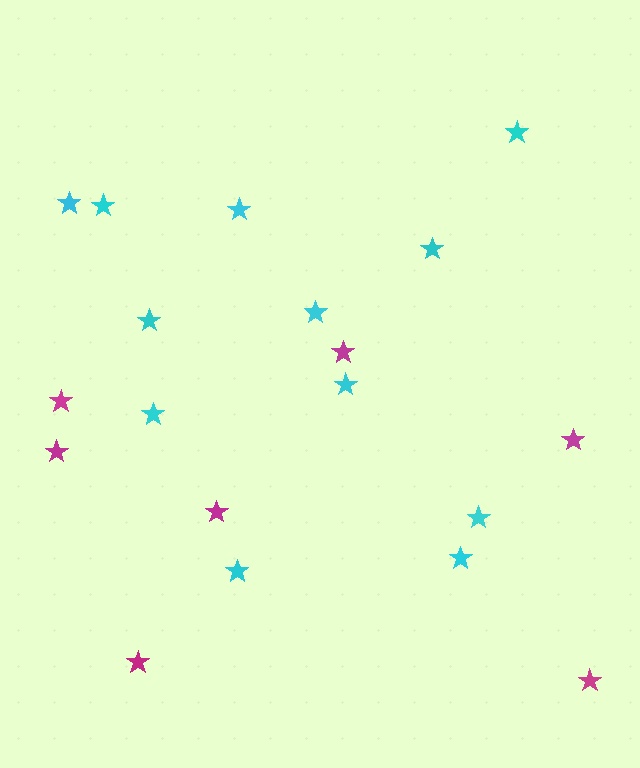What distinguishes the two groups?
There are 2 groups: one group of cyan stars (12) and one group of magenta stars (7).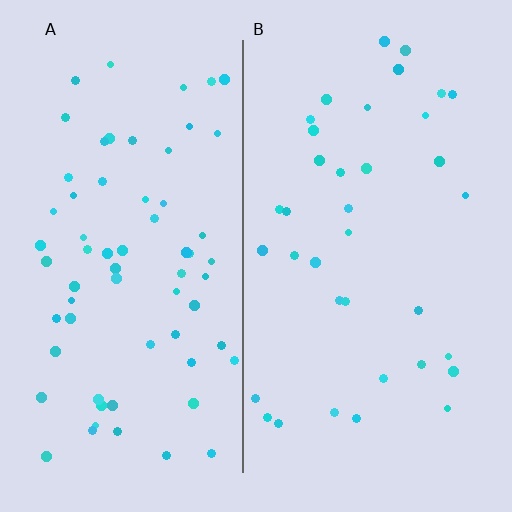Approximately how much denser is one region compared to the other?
Approximately 1.8× — region A over region B.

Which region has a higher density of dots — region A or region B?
A (the left).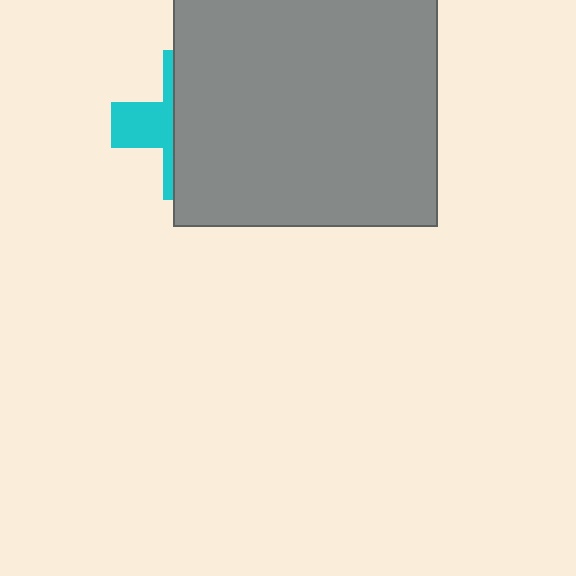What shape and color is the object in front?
The object in front is a gray rectangle.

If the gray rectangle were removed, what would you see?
You would see the complete cyan cross.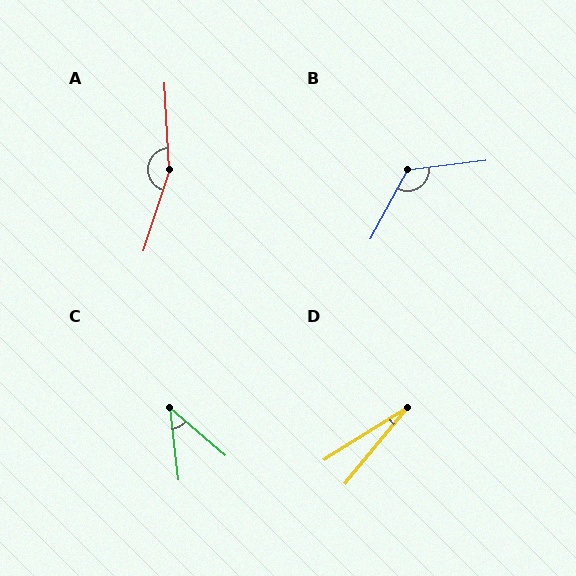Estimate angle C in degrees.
Approximately 43 degrees.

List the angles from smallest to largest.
D (19°), C (43°), B (126°), A (159°).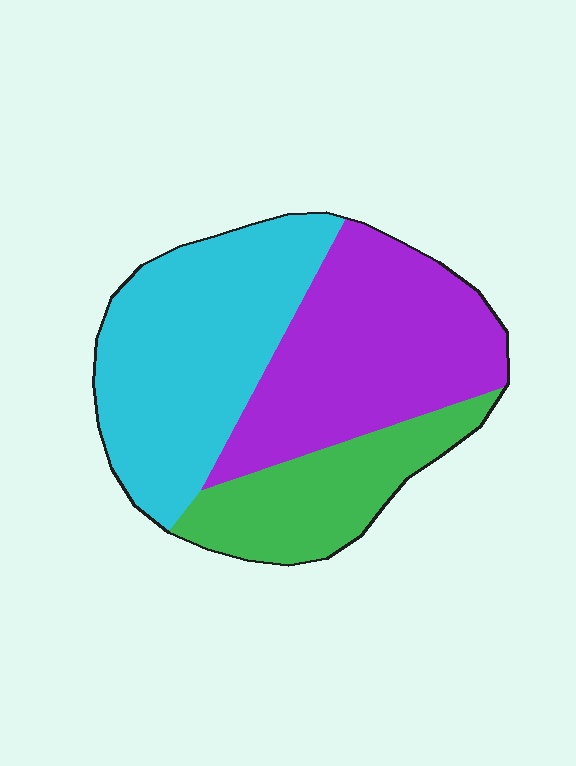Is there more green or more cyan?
Cyan.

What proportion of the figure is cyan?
Cyan takes up between a quarter and a half of the figure.